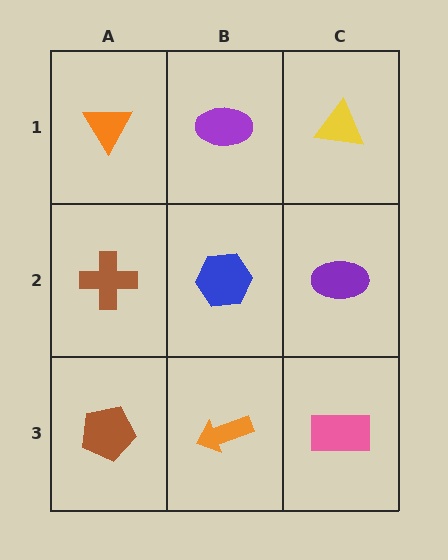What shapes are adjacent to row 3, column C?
A purple ellipse (row 2, column C), an orange arrow (row 3, column B).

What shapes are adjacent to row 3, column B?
A blue hexagon (row 2, column B), a brown pentagon (row 3, column A), a pink rectangle (row 3, column C).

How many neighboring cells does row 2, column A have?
3.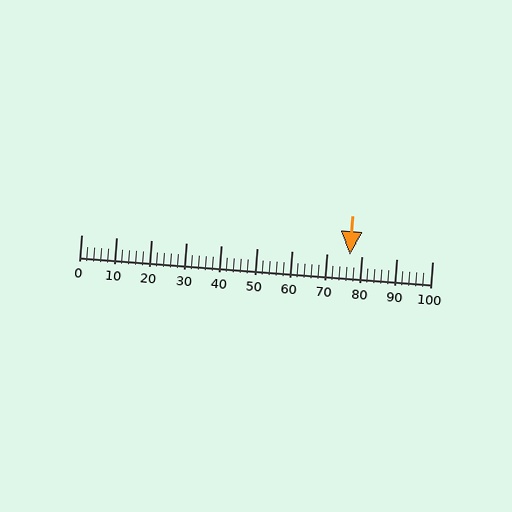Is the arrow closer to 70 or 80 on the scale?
The arrow is closer to 80.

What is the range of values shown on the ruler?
The ruler shows values from 0 to 100.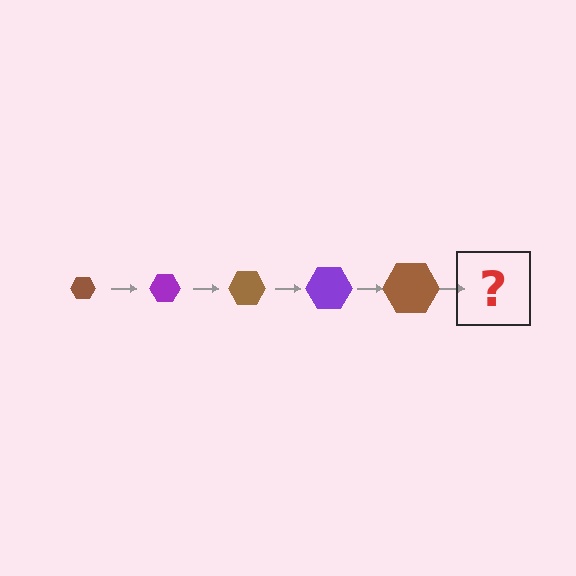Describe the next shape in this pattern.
It should be a purple hexagon, larger than the previous one.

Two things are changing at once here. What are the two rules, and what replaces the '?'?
The two rules are that the hexagon grows larger each step and the color cycles through brown and purple. The '?' should be a purple hexagon, larger than the previous one.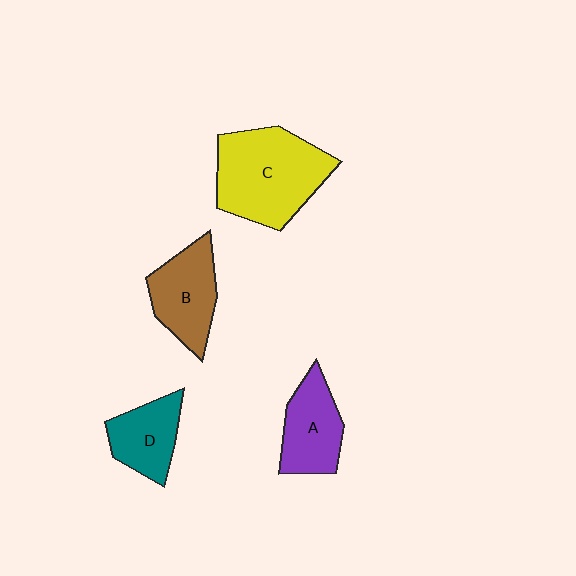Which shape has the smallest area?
Shape D (teal).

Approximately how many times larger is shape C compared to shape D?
Approximately 2.0 times.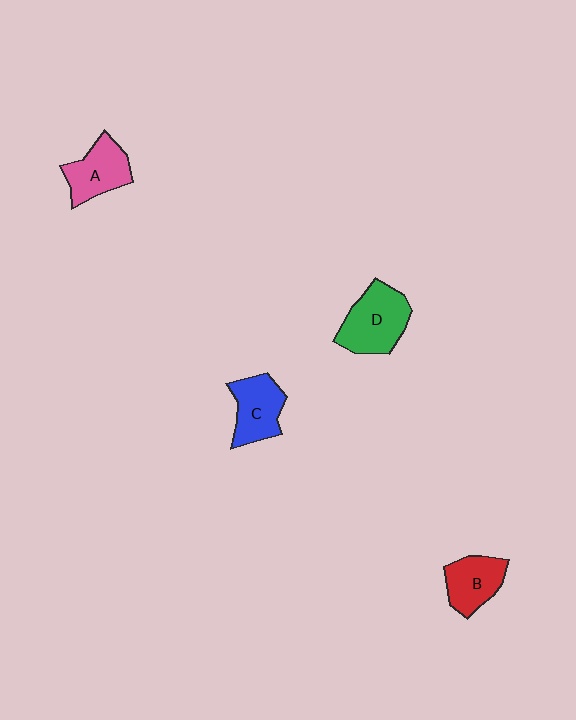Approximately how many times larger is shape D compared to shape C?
Approximately 1.3 times.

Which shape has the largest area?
Shape D (green).